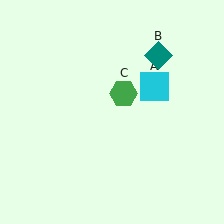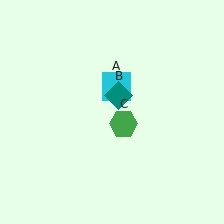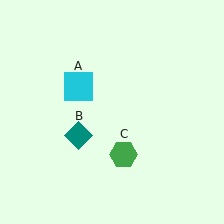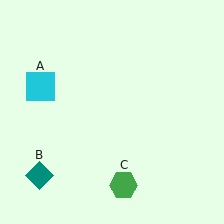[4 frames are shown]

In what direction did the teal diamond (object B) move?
The teal diamond (object B) moved down and to the left.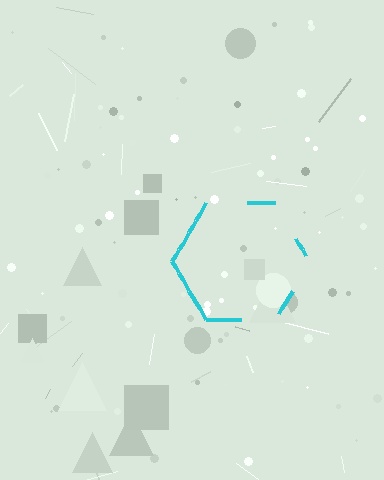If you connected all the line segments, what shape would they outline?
They would outline a hexagon.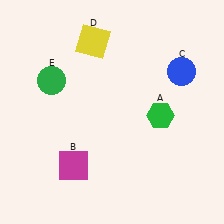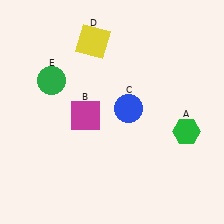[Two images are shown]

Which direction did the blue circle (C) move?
The blue circle (C) moved left.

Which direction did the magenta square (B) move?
The magenta square (B) moved up.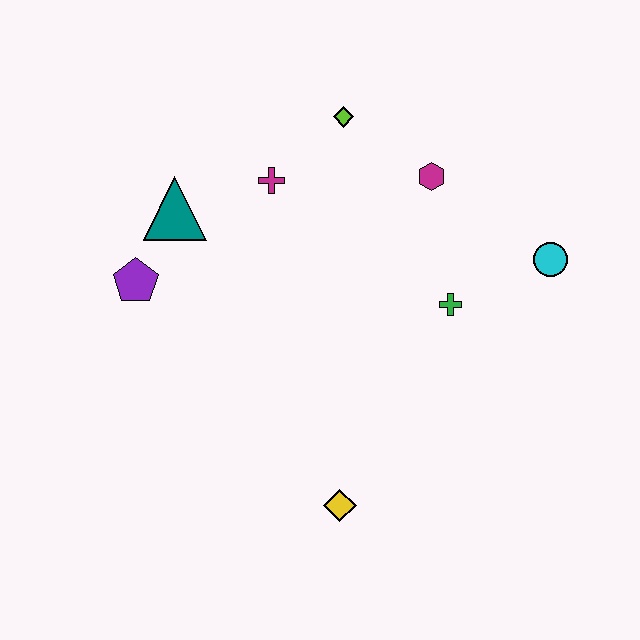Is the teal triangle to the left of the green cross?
Yes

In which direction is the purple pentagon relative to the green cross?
The purple pentagon is to the left of the green cross.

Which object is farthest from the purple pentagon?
The cyan circle is farthest from the purple pentagon.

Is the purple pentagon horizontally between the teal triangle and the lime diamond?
No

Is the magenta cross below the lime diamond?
Yes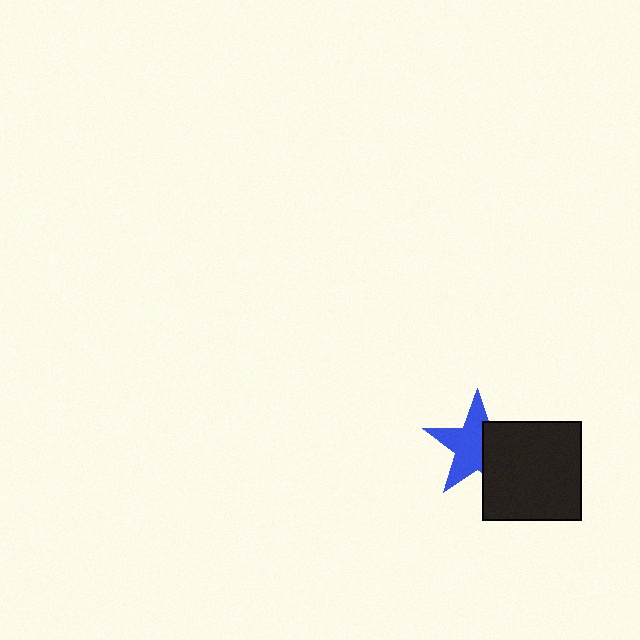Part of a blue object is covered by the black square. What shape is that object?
It is a star.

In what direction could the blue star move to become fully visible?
The blue star could move left. That would shift it out from behind the black square entirely.